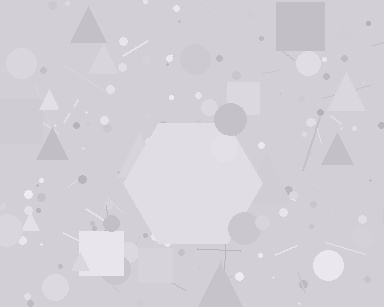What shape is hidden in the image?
A hexagon is hidden in the image.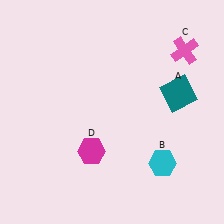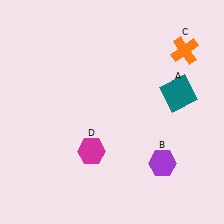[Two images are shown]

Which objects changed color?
B changed from cyan to purple. C changed from pink to orange.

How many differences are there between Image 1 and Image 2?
There are 2 differences between the two images.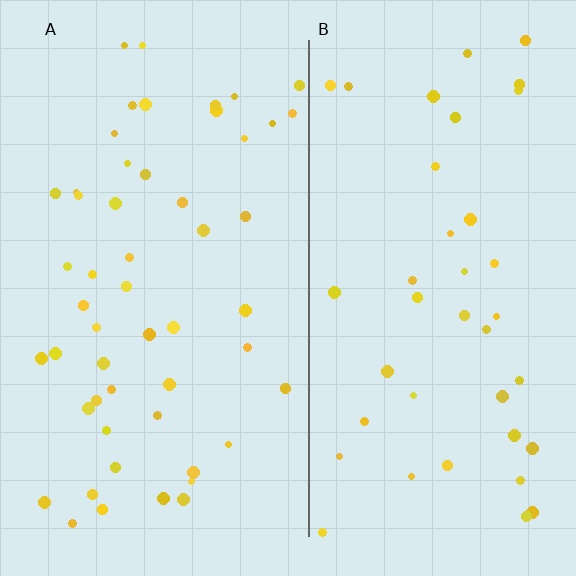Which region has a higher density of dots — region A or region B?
A (the left).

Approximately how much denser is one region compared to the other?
Approximately 1.3× — region A over region B.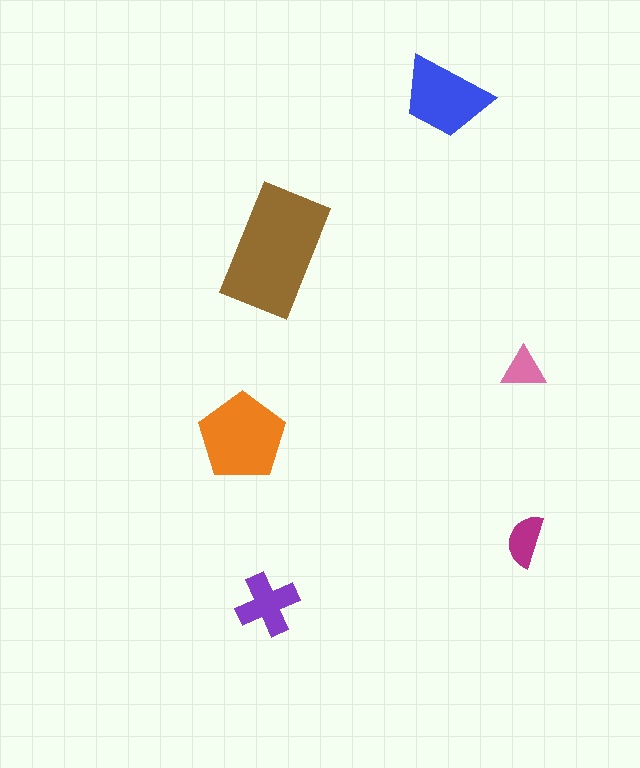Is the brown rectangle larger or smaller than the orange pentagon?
Larger.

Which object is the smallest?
The pink triangle.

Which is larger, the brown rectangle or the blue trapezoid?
The brown rectangle.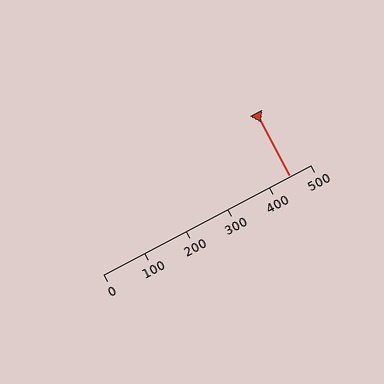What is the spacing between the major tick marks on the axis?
The major ticks are spaced 100 apart.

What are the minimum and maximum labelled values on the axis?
The axis runs from 0 to 500.